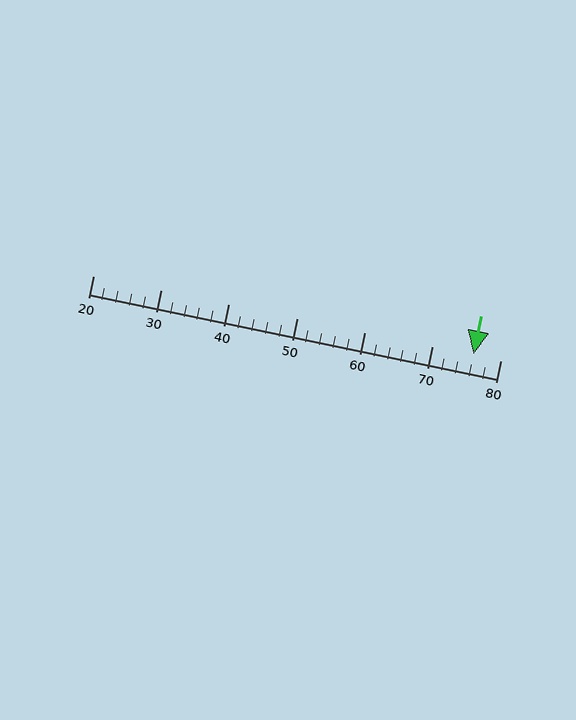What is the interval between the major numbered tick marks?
The major tick marks are spaced 10 units apart.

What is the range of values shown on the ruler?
The ruler shows values from 20 to 80.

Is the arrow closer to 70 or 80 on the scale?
The arrow is closer to 80.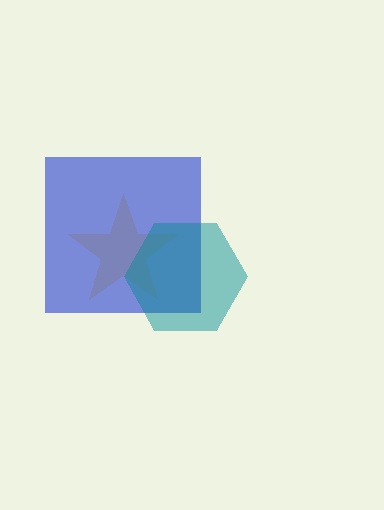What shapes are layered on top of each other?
The layered shapes are: a yellow star, a blue square, a teal hexagon.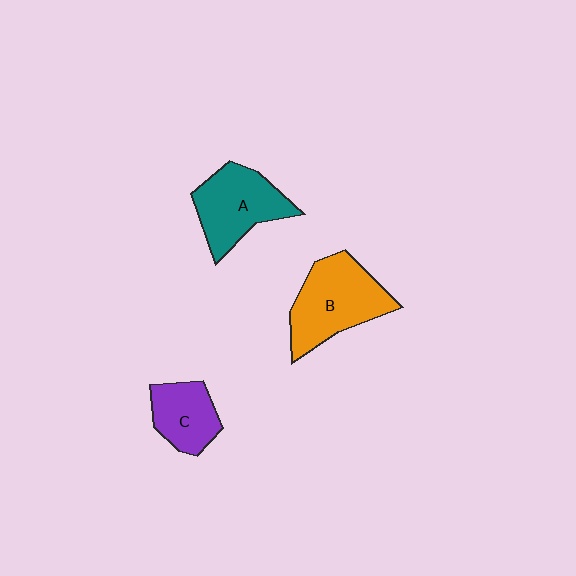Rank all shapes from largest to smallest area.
From largest to smallest: B (orange), A (teal), C (purple).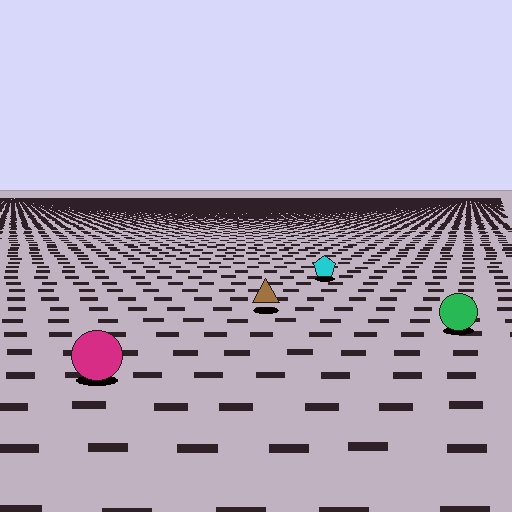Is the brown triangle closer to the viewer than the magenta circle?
No. The magenta circle is closer — you can tell from the texture gradient: the ground texture is coarser near it.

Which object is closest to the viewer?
The magenta circle is closest. The texture marks near it are larger and more spread out.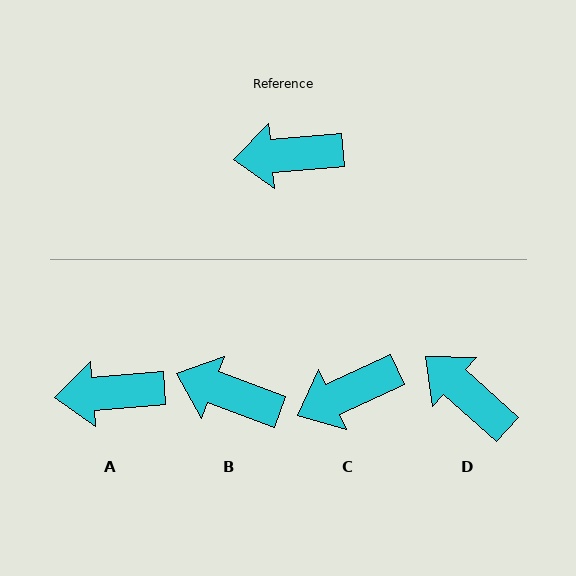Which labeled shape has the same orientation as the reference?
A.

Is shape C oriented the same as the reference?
No, it is off by about 20 degrees.